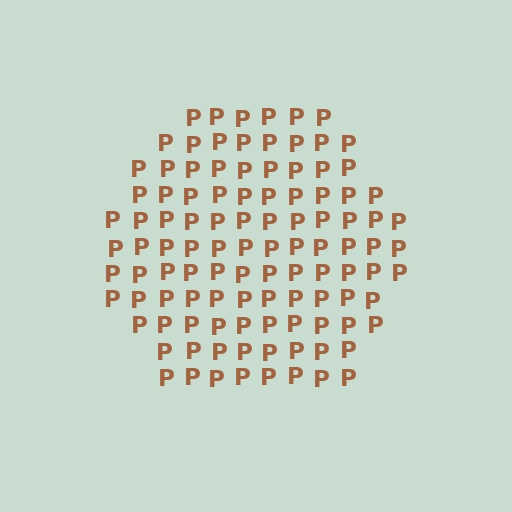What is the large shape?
The large shape is a hexagon.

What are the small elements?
The small elements are letter P's.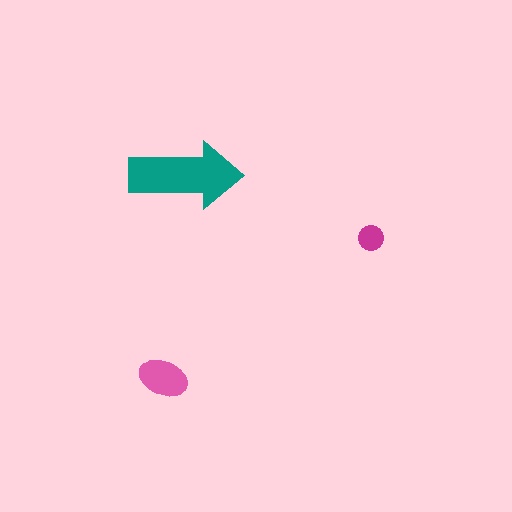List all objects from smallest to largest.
The magenta circle, the pink ellipse, the teal arrow.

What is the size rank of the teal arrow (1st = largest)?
1st.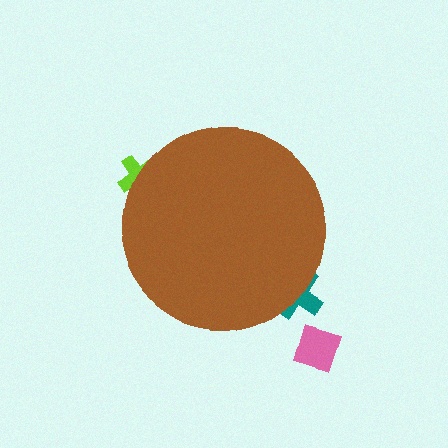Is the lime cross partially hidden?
Yes, the lime cross is partially hidden behind the brown circle.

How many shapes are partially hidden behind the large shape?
2 shapes are partially hidden.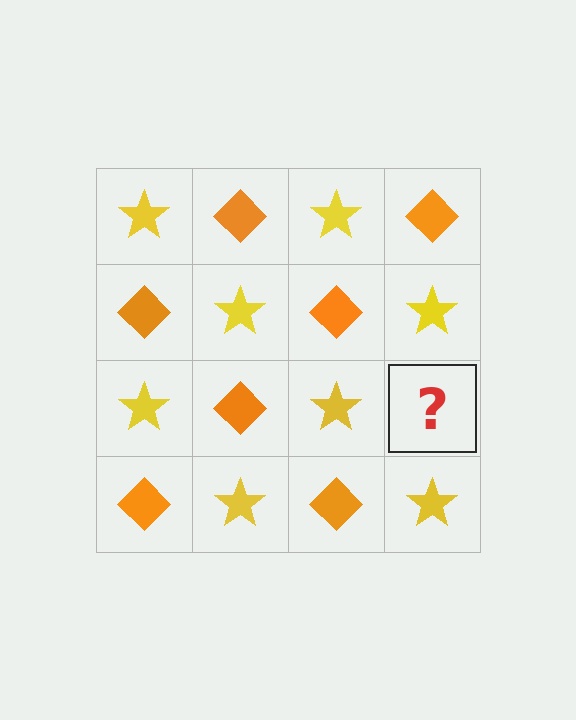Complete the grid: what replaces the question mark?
The question mark should be replaced with an orange diamond.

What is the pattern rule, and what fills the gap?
The rule is that it alternates yellow star and orange diamond in a checkerboard pattern. The gap should be filled with an orange diamond.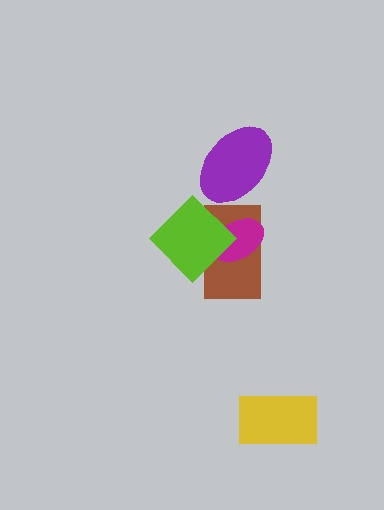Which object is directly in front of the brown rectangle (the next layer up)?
The magenta ellipse is directly in front of the brown rectangle.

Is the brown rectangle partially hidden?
Yes, it is partially covered by another shape.